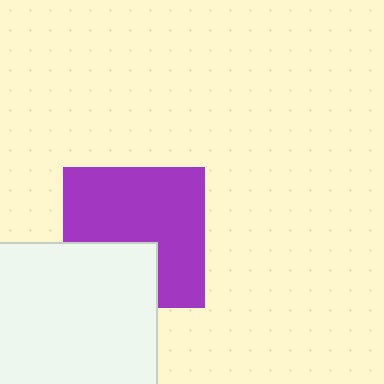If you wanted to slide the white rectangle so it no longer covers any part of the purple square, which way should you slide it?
Slide it down — that is the most direct way to separate the two shapes.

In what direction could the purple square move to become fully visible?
The purple square could move up. That would shift it out from behind the white rectangle entirely.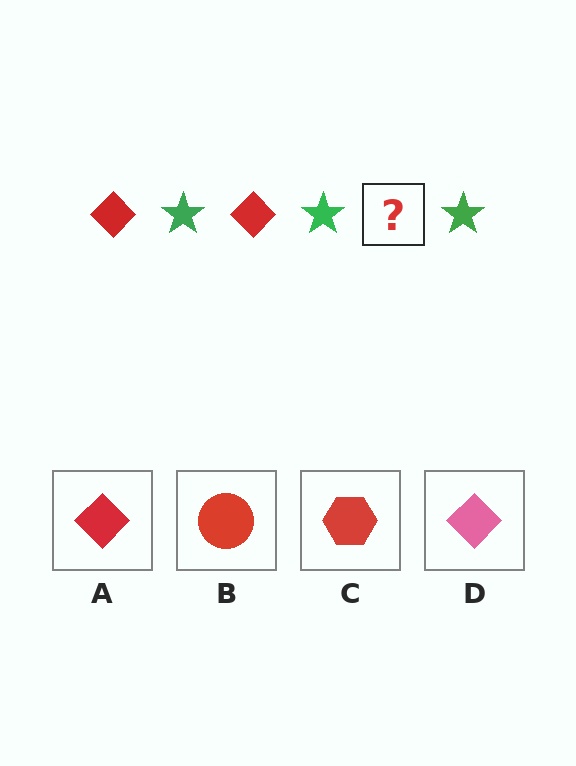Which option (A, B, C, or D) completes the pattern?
A.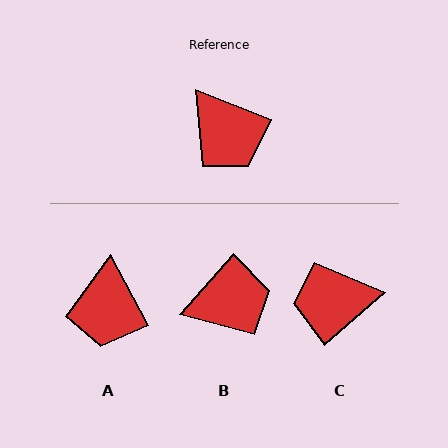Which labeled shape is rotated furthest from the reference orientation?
C, about 118 degrees away.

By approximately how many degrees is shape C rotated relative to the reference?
Approximately 118 degrees clockwise.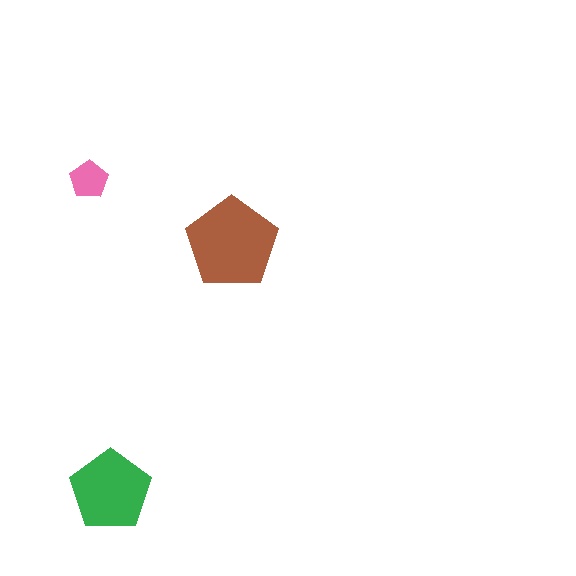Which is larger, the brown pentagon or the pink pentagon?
The brown one.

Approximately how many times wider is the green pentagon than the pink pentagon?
About 2 times wider.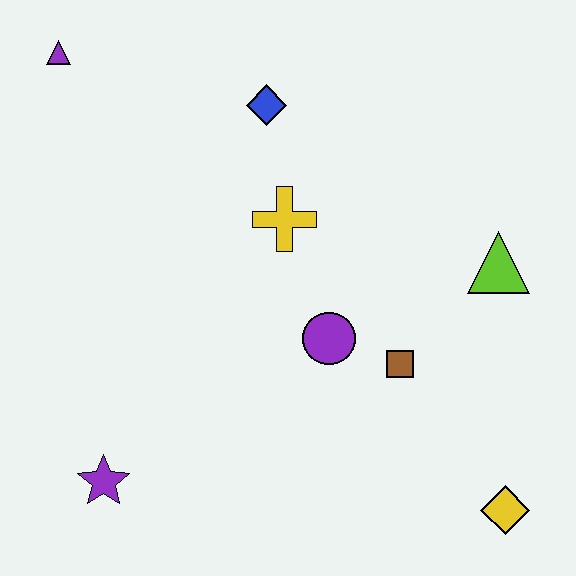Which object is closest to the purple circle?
The brown square is closest to the purple circle.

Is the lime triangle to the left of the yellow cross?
No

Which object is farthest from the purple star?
The lime triangle is farthest from the purple star.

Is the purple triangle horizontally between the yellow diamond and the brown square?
No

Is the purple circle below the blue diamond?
Yes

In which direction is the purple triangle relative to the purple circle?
The purple triangle is above the purple circle.